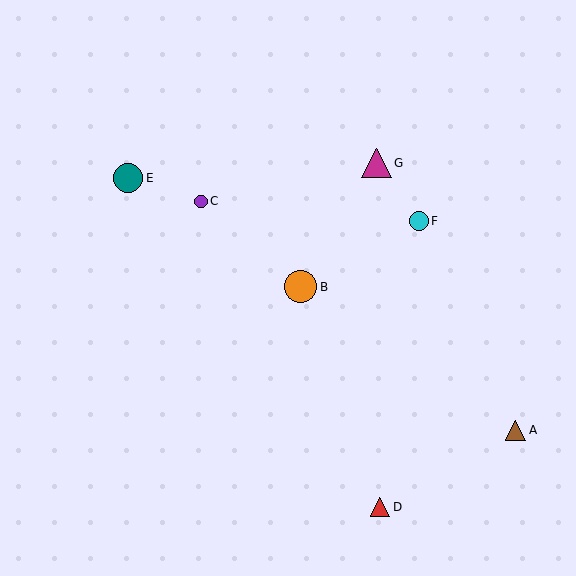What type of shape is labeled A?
Shape A is a brown triangle.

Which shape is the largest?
The orange circle (labeled B) is the largest.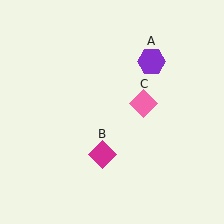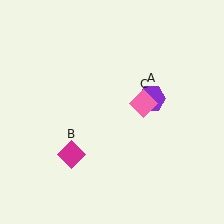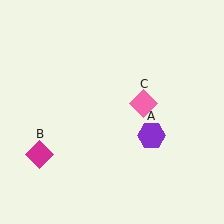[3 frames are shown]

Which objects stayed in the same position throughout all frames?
Pink diamond (object C) remained stationary.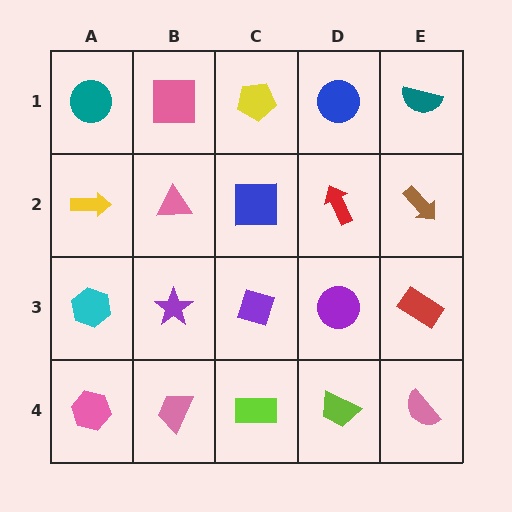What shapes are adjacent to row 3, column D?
A red arrow (row 2, column D), a lime trapezoid (row 4, column D), a purple diamond (row 3, column C), a red rectangle (row 3, column E).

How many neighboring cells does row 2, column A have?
3.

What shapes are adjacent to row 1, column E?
A brown arrow (row 2, column E), a blue circle (row 1, column D).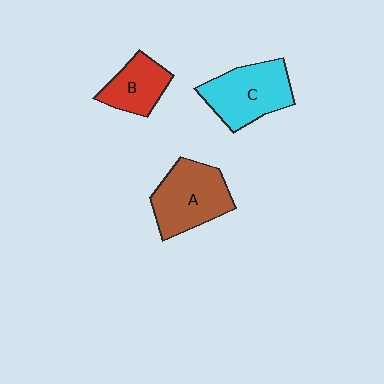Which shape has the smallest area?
Shape B (red).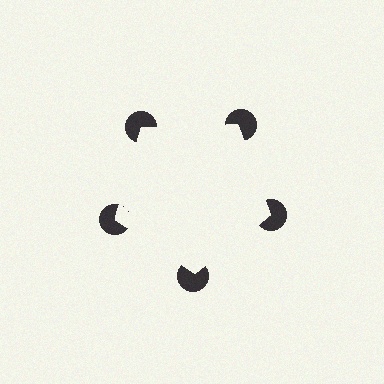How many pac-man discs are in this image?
There are 5 — one at each vertex of the illusory pentagon.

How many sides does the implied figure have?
5 sides.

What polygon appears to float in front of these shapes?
An illusory pentagon — its edges are inferred from the aligned wedge cuts in the pac-man discs, not physically drawn.